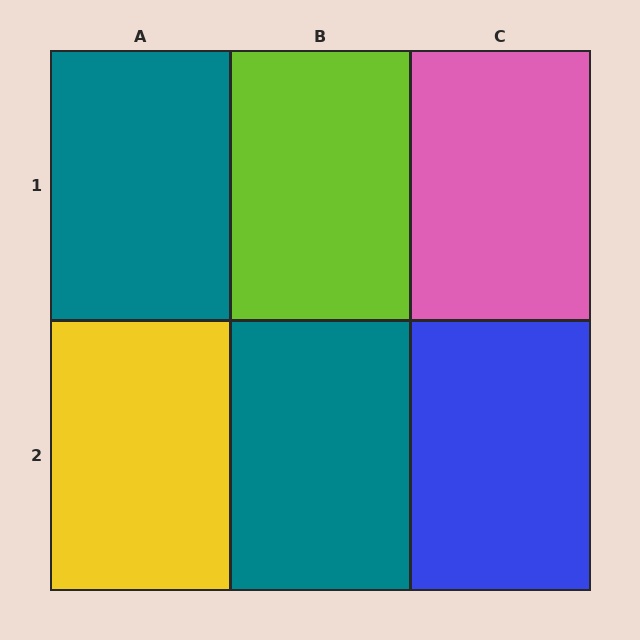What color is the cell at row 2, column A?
Yellow.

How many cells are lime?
1 cell is lime.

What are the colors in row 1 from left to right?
Teal, lime, pink.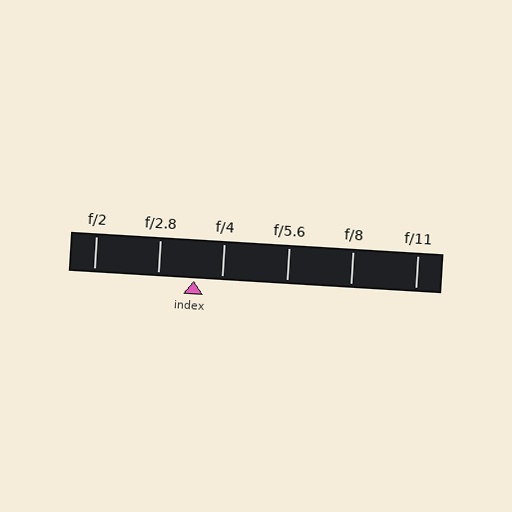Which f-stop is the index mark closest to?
The index mark is closest to f/4.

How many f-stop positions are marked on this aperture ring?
There are 6 f-stop positions marked.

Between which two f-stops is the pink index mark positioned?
The index mark is between f/2.8 and f/4.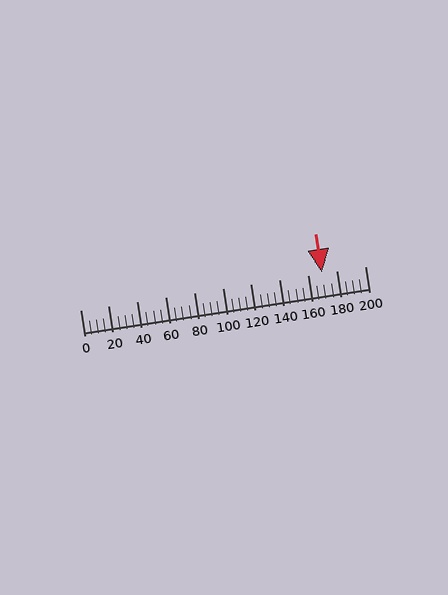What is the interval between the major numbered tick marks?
The major tick marks are spaced 20 units apart.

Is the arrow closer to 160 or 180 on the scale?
The arrow is closer to 180.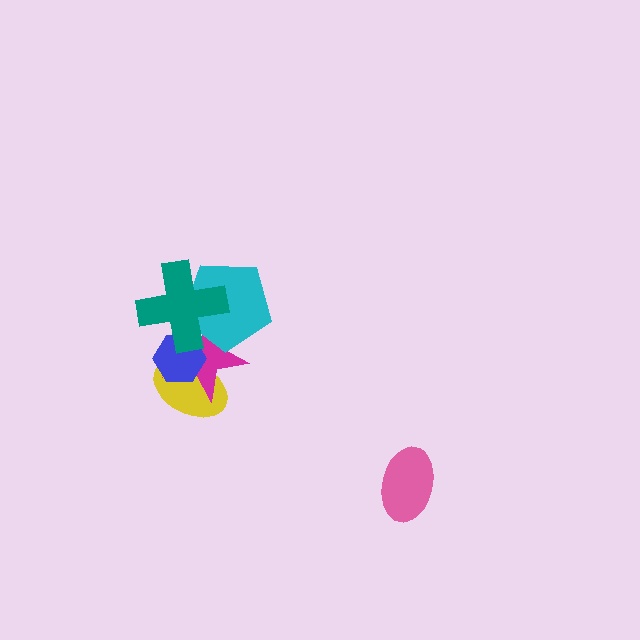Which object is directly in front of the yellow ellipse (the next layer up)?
The magenta star is directly in front of the yellow ellipse.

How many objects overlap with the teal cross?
3 objects overlap with the teal cross.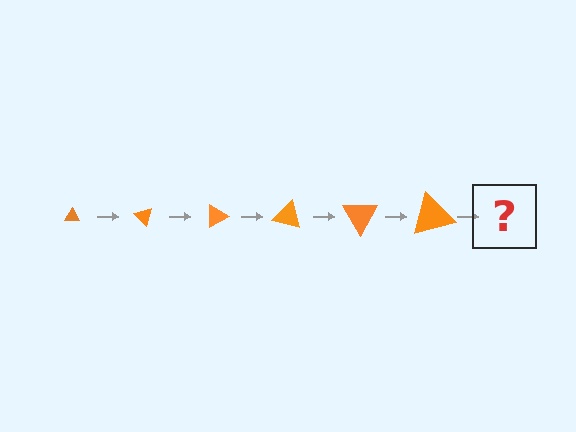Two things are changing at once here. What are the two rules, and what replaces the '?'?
The two rules are that the triangle grows larger each step and it rotates 45 degrees each step. The '?' should be a triangle, larger than the previous one and rotated 270 degrees from the start.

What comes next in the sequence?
The next element should be a triangle, larger than the previous one and rotated 270 degrees from the start.